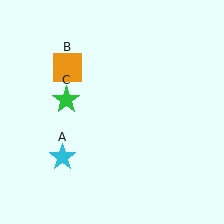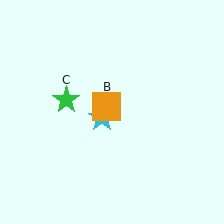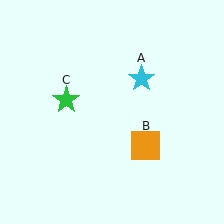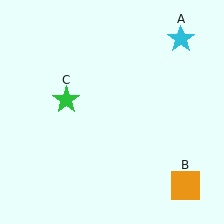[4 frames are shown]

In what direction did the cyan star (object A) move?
The cyan star (object A) moved up and to the right.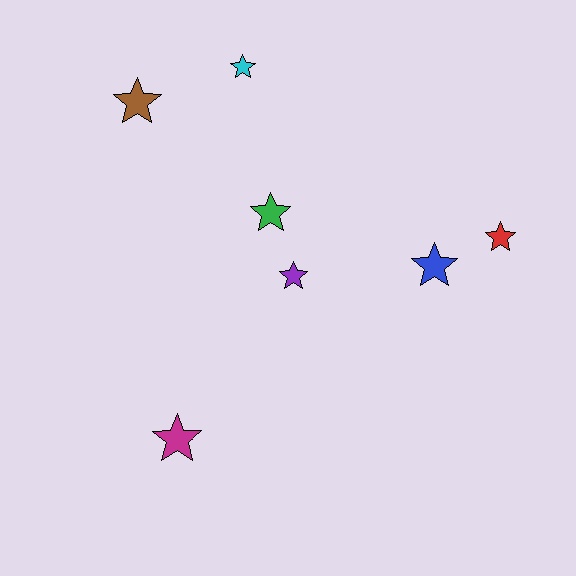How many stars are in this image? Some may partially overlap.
There are 7 stars.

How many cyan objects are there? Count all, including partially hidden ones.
There is 1 cyan object.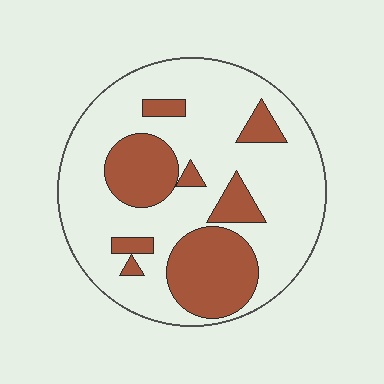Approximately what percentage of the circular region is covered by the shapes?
Approximately 30%.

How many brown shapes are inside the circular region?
8.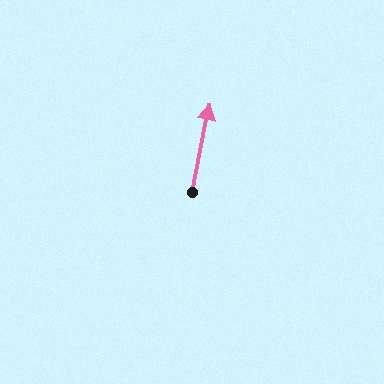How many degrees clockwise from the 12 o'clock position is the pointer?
Approximately 11 degrees.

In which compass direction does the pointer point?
North.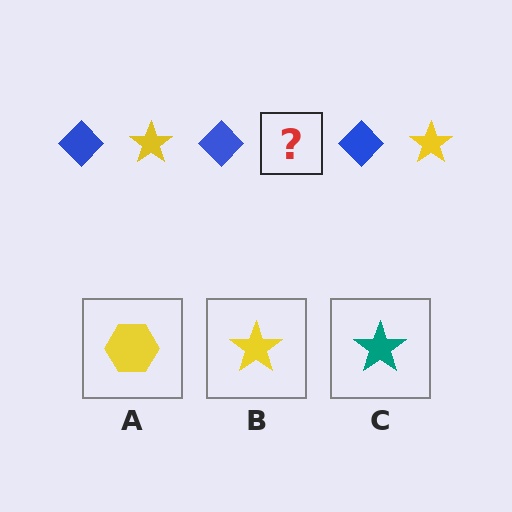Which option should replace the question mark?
Option B.